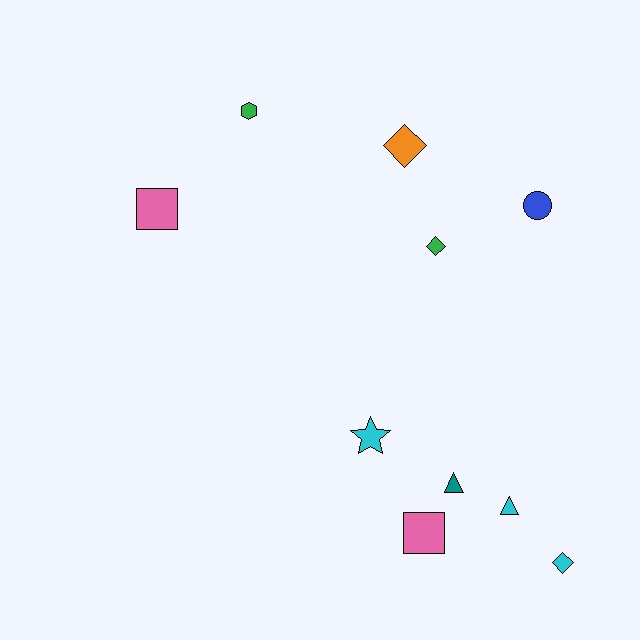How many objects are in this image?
There are 10 objects.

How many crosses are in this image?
There are no crosses.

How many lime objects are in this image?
There are no lime objects.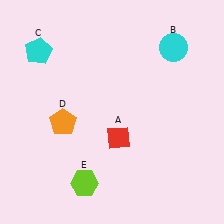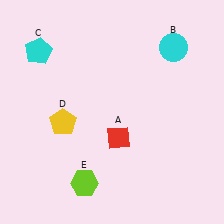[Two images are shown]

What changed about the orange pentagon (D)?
In Image 1, D is orange. In Image 2, it changed to yellow.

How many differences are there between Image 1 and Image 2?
There is 1 difference between the two images.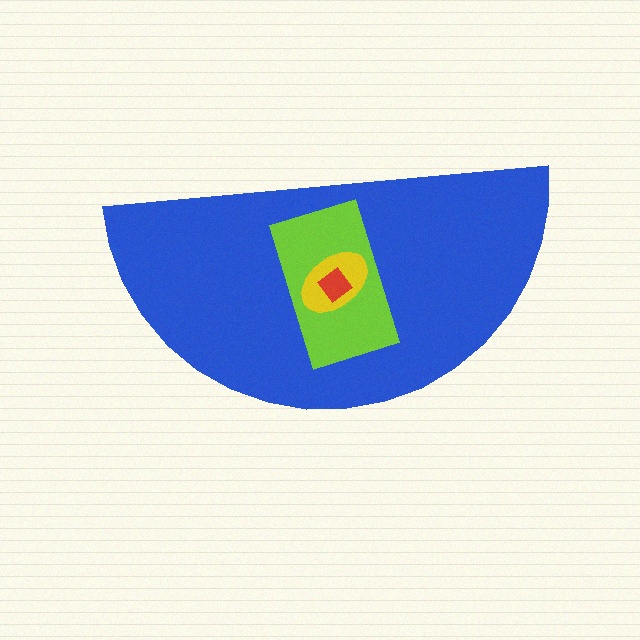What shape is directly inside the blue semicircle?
The lime rectangle.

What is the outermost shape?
The blue semicircle.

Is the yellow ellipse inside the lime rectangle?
Yes.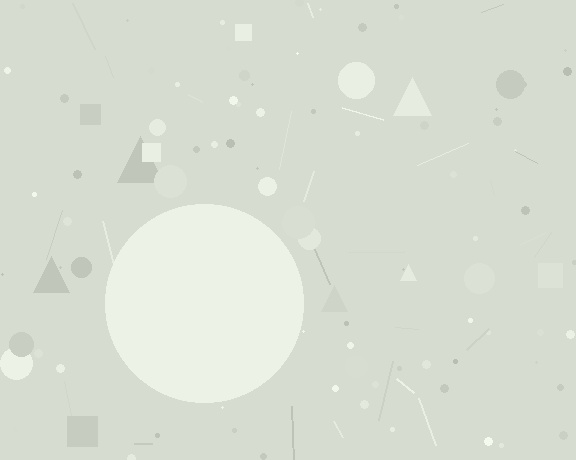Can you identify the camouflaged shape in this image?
The camouflaged shape is a circle.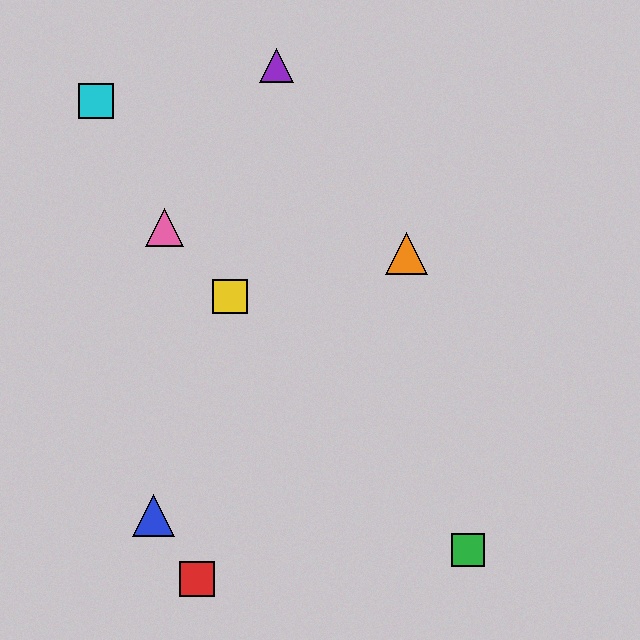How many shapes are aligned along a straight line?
3 shapes (the green square, the yellow square, the pink triangle) are aligned along a straight line.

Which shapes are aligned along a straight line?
The green square, the yellow square, the pink triangle are aligned along a straight line.